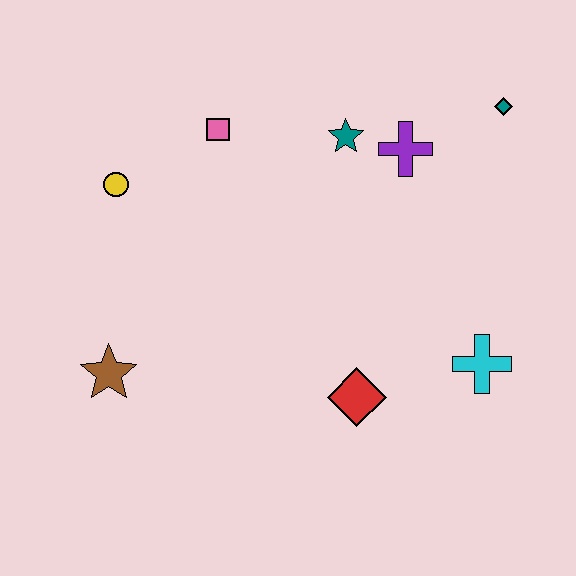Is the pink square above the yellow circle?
Yes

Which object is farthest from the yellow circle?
The cyan cross is farthest from the yellow circle.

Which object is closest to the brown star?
The yellow circle is closest to the brown star.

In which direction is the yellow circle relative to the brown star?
The yellow circle is above the brown star.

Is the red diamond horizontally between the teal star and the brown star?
No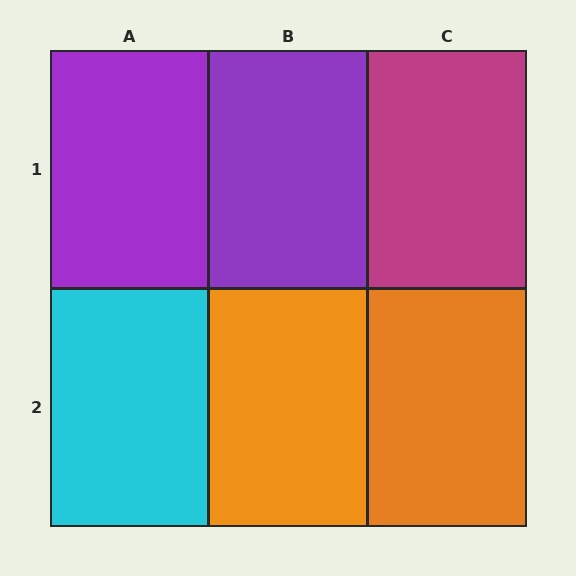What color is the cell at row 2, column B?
Orange.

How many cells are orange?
2 cells are orange.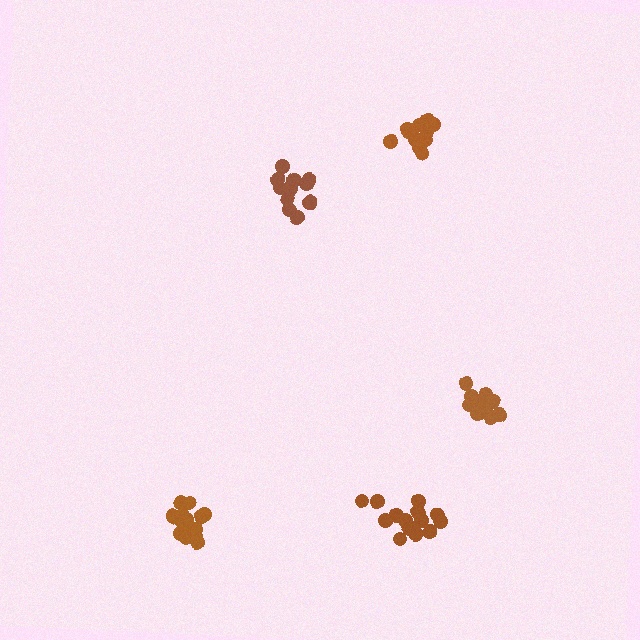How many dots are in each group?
Group 1: 15 dots, Group 2: 11 dots, Group 3: 16 dots, Group 4: 13 dots, Group 5: 12 dots (67 total).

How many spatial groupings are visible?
There are 5 spatial groupings.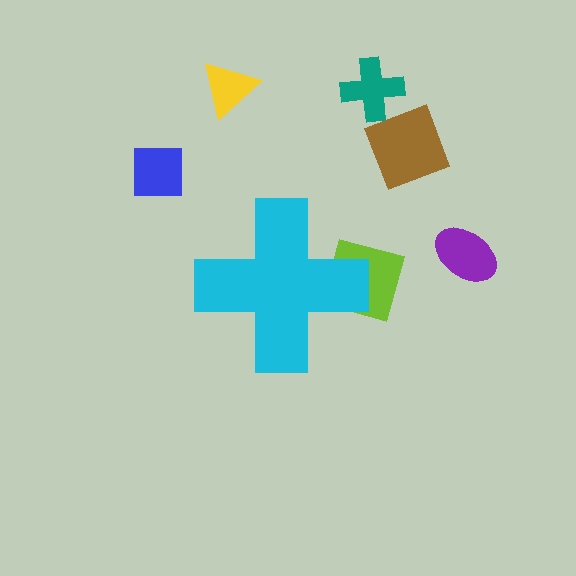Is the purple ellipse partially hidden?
No, the purple ellipse is fully visible.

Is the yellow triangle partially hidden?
No, the yellow triangle is fully visible.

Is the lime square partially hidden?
Yes, the lime square is partially hidden behind the cyan cross.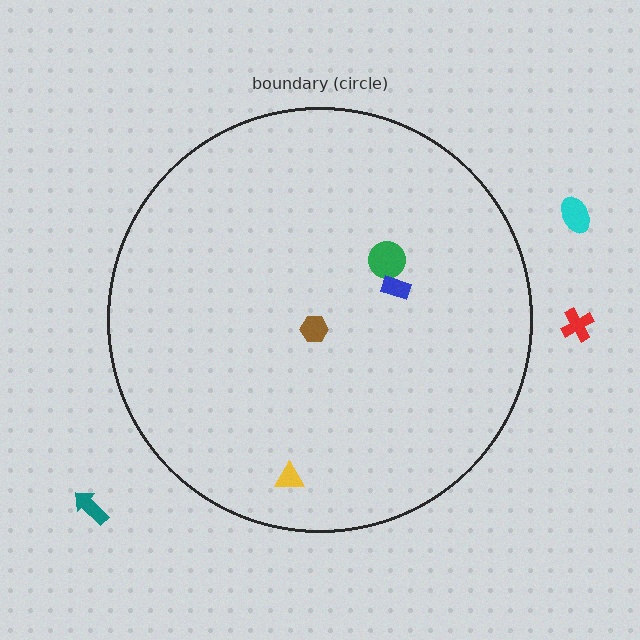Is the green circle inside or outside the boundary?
Inside.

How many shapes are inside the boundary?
4 inside, 3 outside.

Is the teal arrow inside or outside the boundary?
Outside.